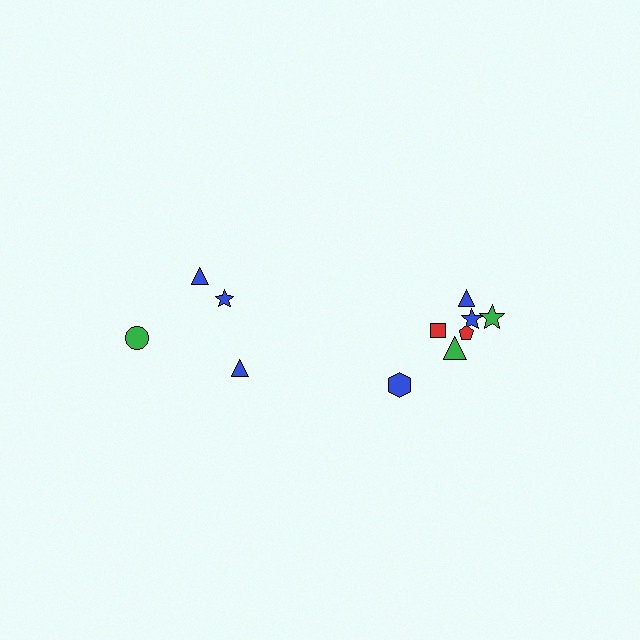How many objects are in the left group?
There are 4 objects.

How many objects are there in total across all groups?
There are 11 objects.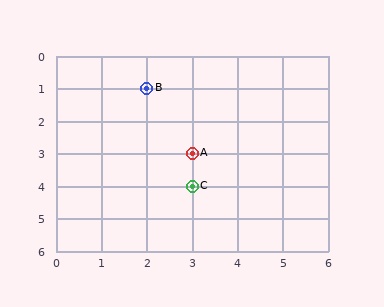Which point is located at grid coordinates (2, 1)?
Point B is at (2, 1).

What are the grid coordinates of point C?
Point C is at grid coordinates (3, 4).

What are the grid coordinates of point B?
Point B is at grid coordinates (2, 1).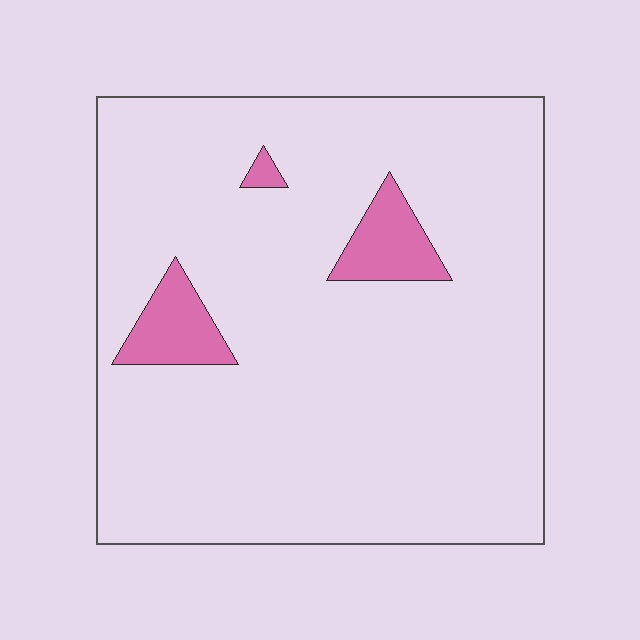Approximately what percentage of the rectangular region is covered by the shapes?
Approximately 10%.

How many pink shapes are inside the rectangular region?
3.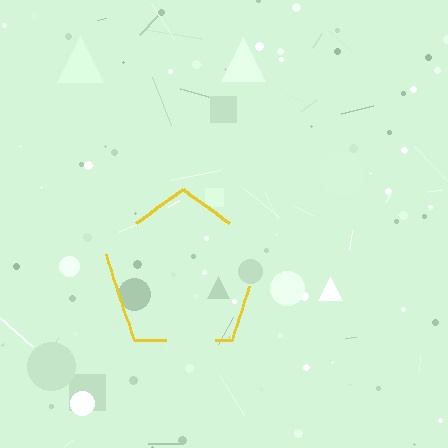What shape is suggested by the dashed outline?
The dashed outline suggests a pentagon.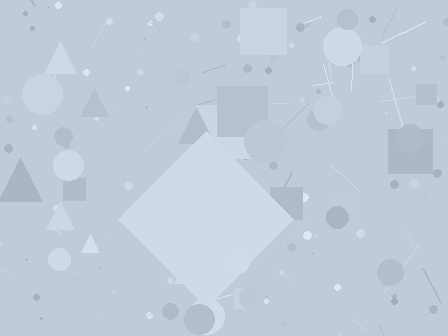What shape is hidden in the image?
A diamond is hidden in the image.